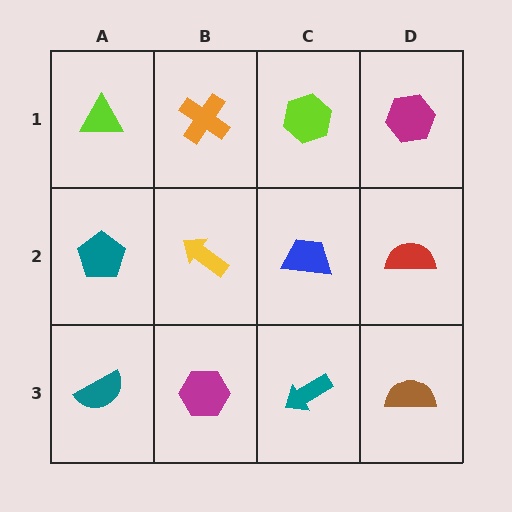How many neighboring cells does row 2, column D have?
3.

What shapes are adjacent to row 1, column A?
A teal pentagon (row 2, column A), an orange cross (row 1, column B).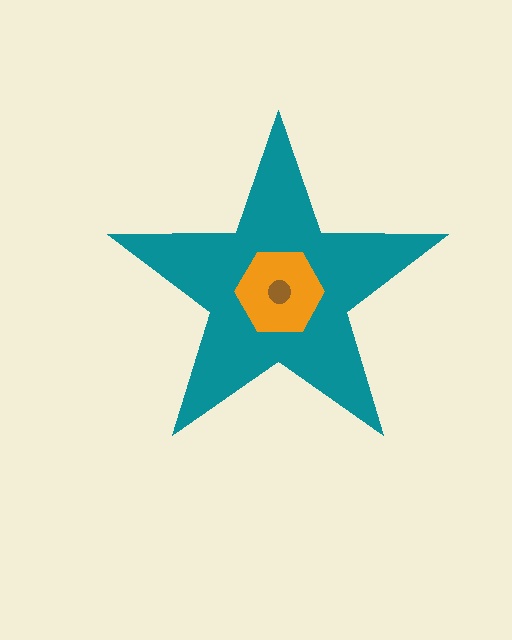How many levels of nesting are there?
3.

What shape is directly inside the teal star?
The orange hexagon.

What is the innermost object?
The brown circle.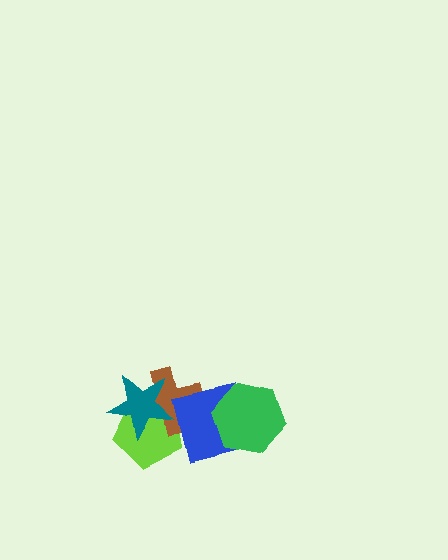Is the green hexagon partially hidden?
No, no other shape covers it.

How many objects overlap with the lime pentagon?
3 objects overlap with the lime pentagon.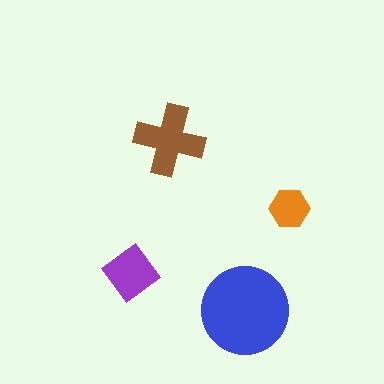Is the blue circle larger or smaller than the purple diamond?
Larger.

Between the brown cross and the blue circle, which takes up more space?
The blue circle.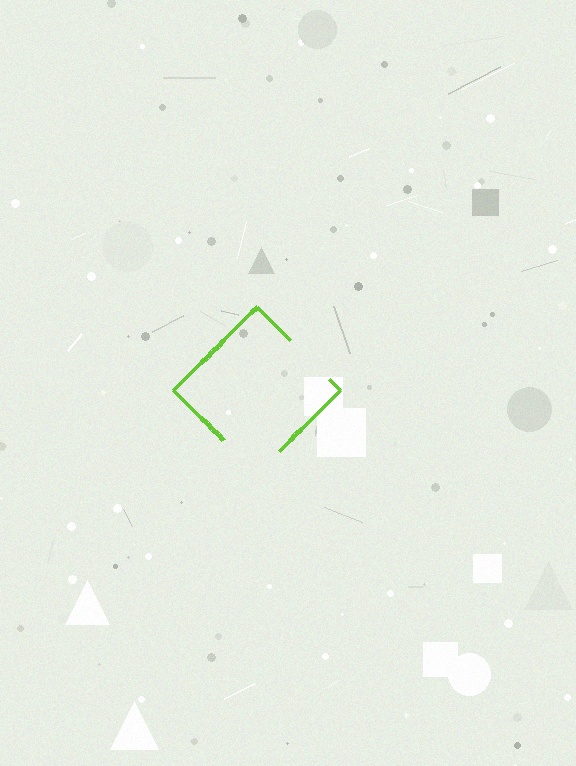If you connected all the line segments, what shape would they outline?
They would outline a diamond.